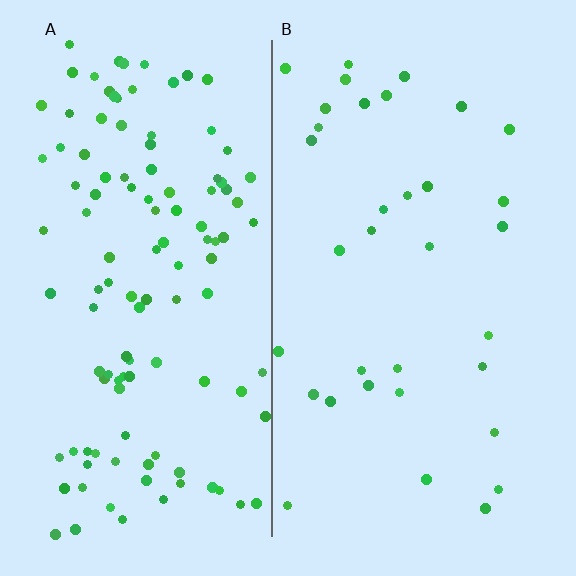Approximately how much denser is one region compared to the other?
Approximately 3.4× — region A over region B.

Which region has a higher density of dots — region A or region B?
A (the left).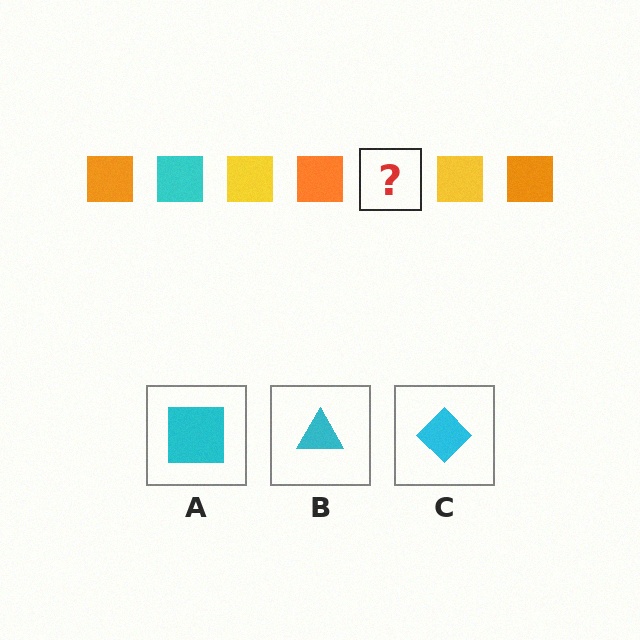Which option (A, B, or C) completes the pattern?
A.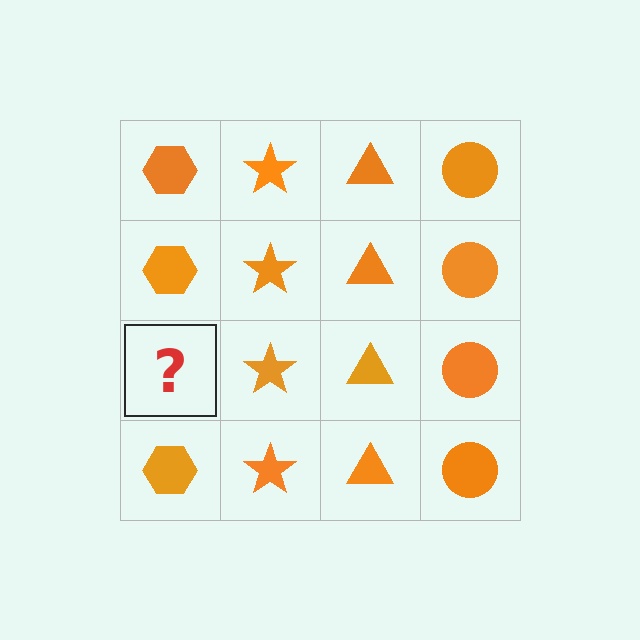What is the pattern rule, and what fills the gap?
The rule is that each column has a consistent shape. The gap should be filled with an orange hexagon.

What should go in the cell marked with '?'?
The missing cell should contain an orange hexagon.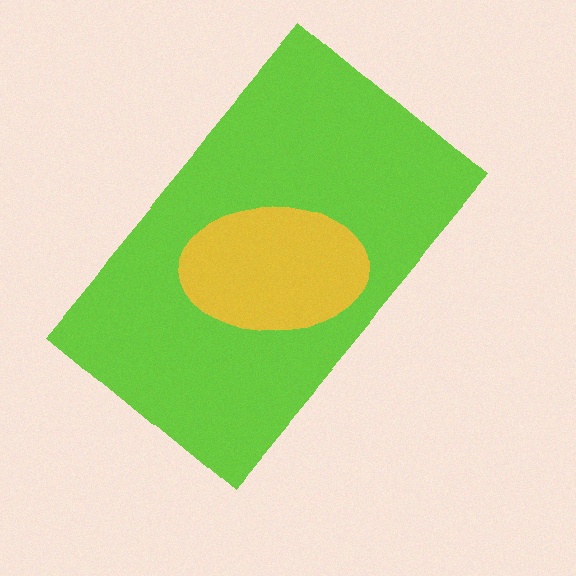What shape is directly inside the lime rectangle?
The yellow ellipse.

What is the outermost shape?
The lime rectangle.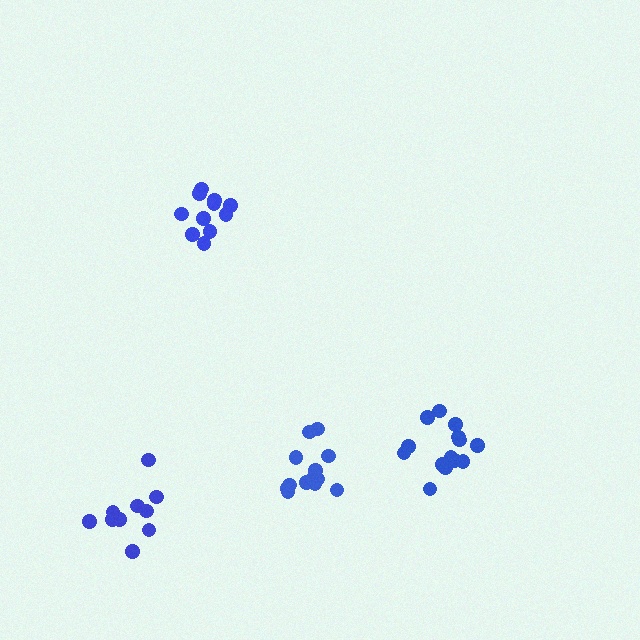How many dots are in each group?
Group 1: 11 dots, Group 2: 14 dots, Group 3: 13 dots, Group 4: 10 dots (48 total).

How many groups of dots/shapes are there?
There are 4 groups.